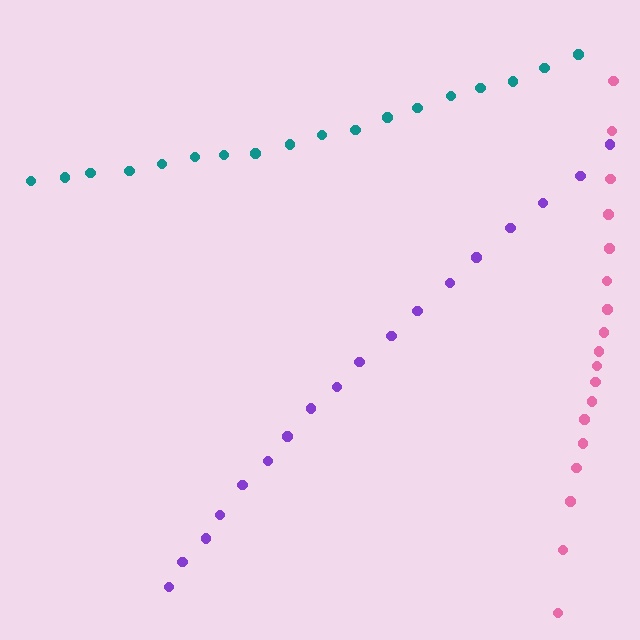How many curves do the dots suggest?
There are 3 distinct paths.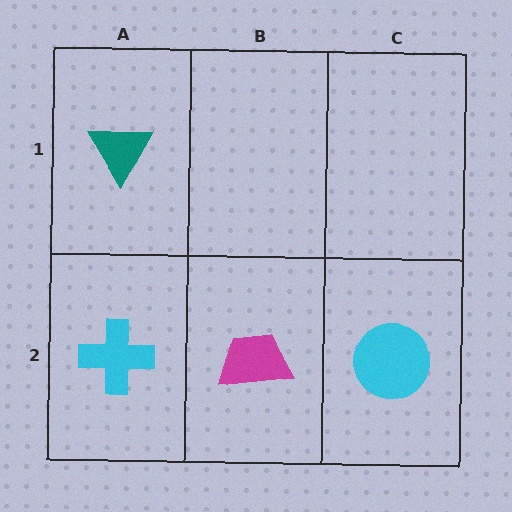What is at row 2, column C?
A cyan circle.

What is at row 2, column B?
A magenta trapezoid.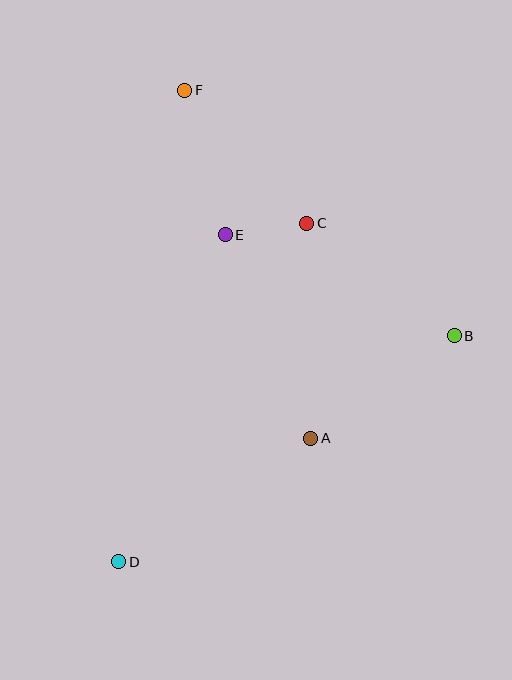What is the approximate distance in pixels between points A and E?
The distance between A and E is approximately 221 pixels.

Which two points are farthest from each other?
Points D and F are farthest from each other.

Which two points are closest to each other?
Points C and E are closest to each other.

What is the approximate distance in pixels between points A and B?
The distance between A and B is approximately 176 pixels.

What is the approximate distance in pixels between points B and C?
The distance between B and C is approximately 185 pixels.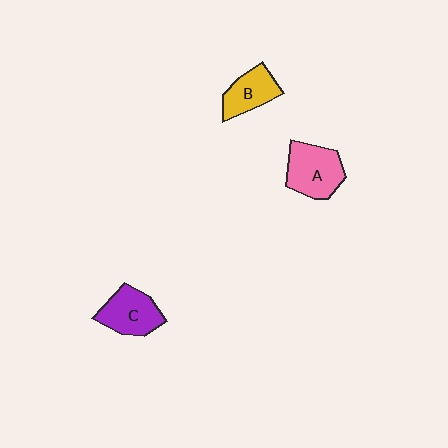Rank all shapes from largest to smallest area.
From largest to smallest: A (pink), C (purple), B (yellow).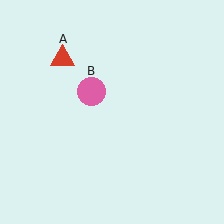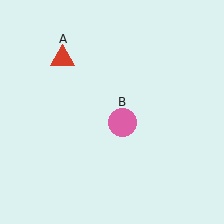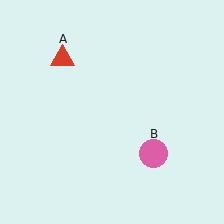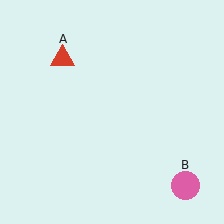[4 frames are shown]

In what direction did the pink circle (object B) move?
The pink circle (object B) moved down and to the right.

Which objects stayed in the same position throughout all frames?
Red triangle (object A) remained stationary.